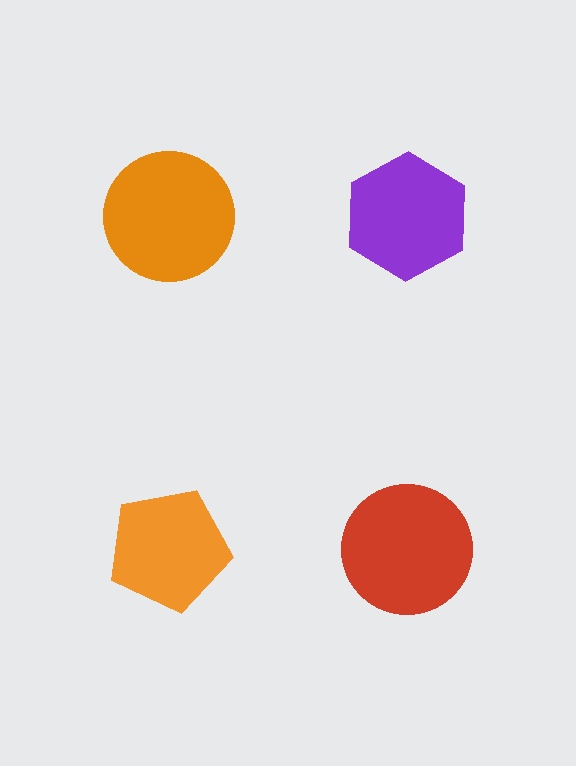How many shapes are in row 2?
2 shapes.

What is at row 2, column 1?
An orange pentagon.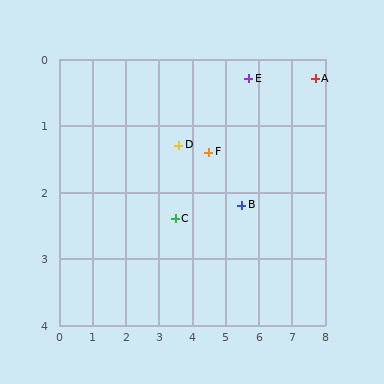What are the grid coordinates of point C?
Point C is at approximately (3.5, 2.4).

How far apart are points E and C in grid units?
Points E and C are about 3.0 grid units apart.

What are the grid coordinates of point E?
Point E is at approximately (5.7, 0.3).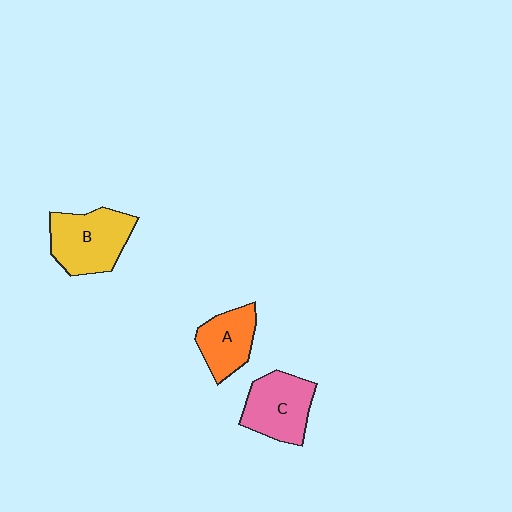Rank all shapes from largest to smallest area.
From largest to smallest: B (yellow), C (pink), A (orange).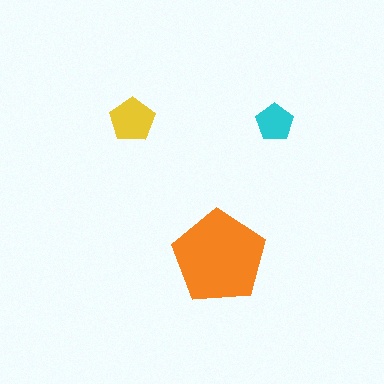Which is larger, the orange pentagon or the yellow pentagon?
The orange one.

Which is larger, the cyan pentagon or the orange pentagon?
The orange one.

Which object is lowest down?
The orange pentagon is bottommost.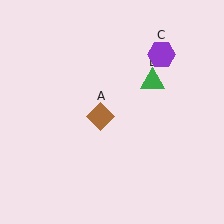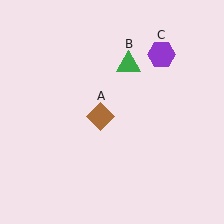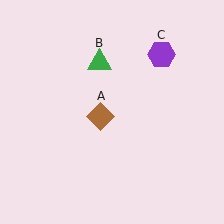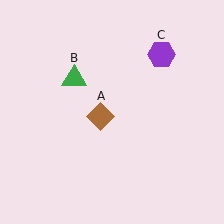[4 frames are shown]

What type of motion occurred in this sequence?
The green triangle (object B) rotated counterclockwise around the center of the scene.